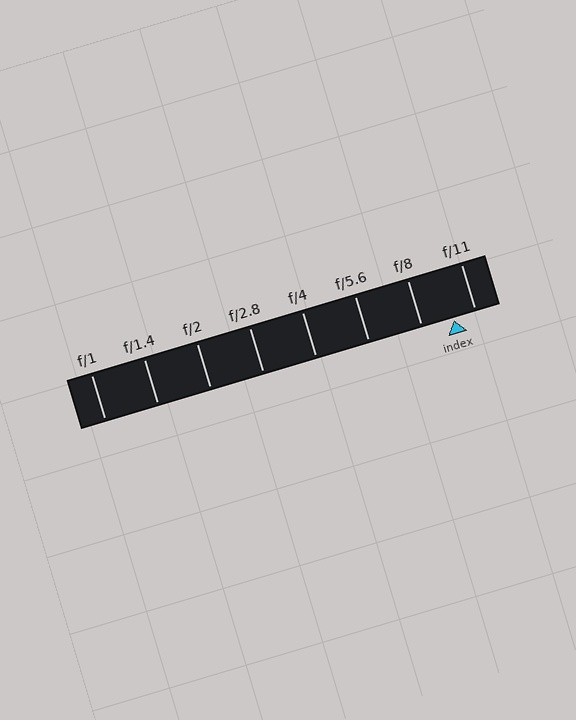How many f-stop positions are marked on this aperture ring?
There are 8 f-stop positions marked.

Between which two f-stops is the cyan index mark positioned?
The index mark is between f/8 and f/11.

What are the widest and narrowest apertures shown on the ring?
The widest aperture shown is f/1 and the narrowest is f/11.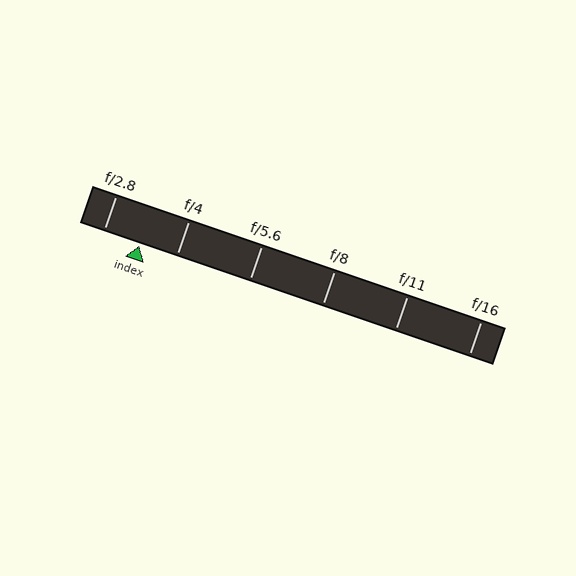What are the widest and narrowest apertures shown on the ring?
The widest aperture shown is f/2.8 and the narrowest is f/16.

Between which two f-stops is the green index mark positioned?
The index mark is between f/2.8 and f/4.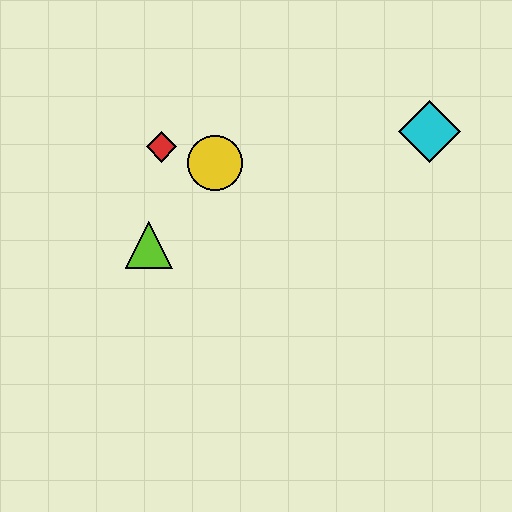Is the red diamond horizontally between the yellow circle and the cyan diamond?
No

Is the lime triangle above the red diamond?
No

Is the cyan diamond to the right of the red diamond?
Yes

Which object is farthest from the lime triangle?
The cyan diamond is farthest from the lime triangle.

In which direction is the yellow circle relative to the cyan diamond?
The yellow circle is to the left of the cyan diamond.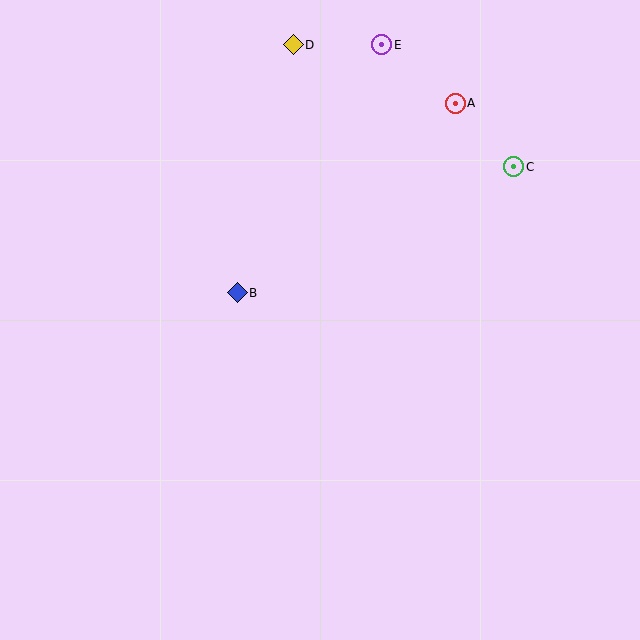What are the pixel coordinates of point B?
Point B is at (237, 293).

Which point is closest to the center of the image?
Point B at (237, 293) is closest to the center.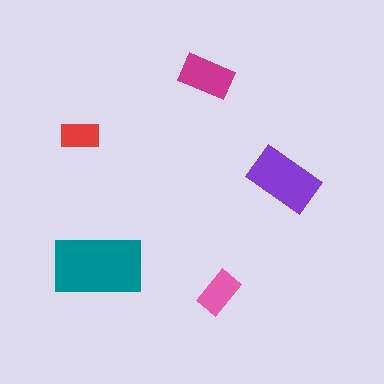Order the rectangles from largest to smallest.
the teal one, the purple one, the magenta one, the pink one, the red one.